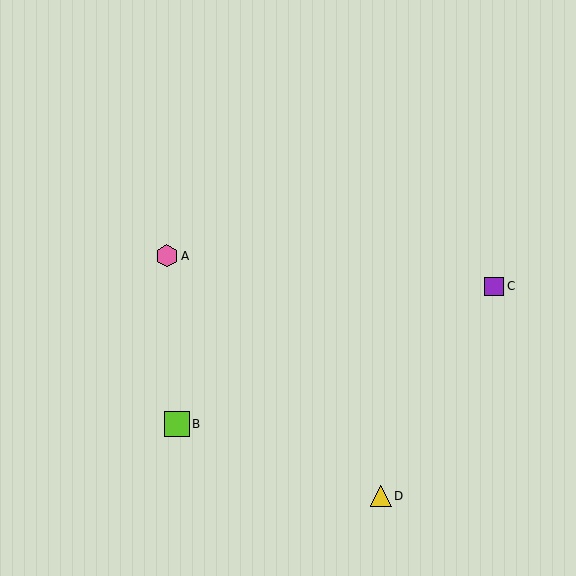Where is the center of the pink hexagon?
The center of the pink hexagon is at (167, 256).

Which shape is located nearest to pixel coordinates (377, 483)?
The yellow triangle (labeled D) at (381, 496) is nearest to that location.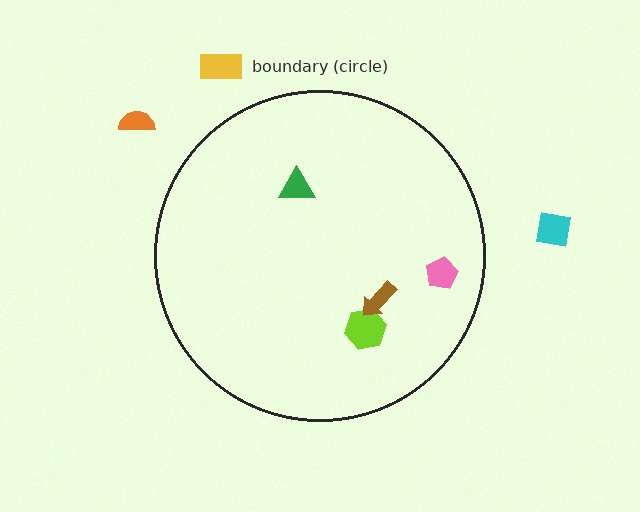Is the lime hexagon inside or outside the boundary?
Inside.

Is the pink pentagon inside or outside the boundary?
Inside.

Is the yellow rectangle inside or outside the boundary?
Outside.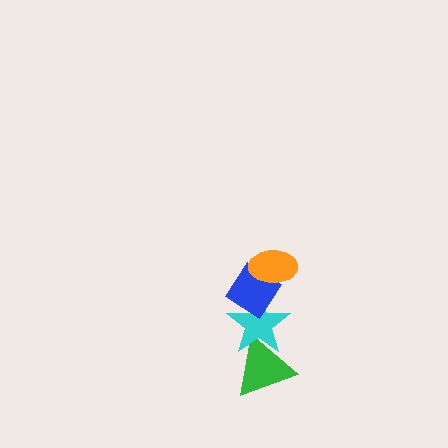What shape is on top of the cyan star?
The blue diamond is on top of the cyan star.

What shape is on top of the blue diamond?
The orange ellipse is on top of the blue diamond.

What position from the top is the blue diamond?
The blue diamond is 2nd from the top.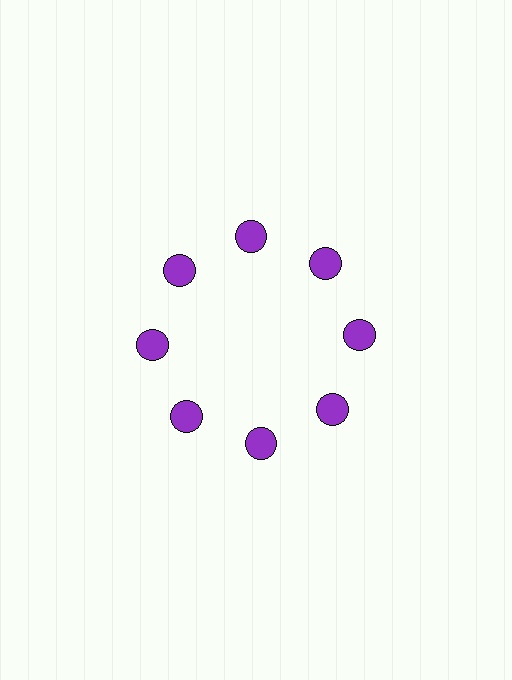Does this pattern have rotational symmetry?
Yes, this pattern has 8-fold rotational symmetry. It looks the same after rotating 45 degrees around the center.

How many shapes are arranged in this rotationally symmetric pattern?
There are 8 shapes, arranged in 8 groups of 1.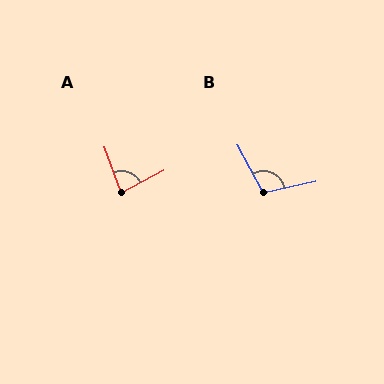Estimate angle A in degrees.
Approximately 83 degrees.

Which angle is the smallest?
A, at approximately 83 degrees.